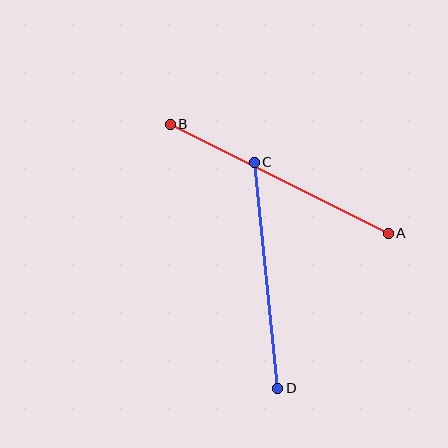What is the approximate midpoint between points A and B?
The midpoint is at approximately (279, 179) pixels.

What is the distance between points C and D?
The distance is approximately 228 pixels.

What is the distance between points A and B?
The distance is approximately 244 pixels.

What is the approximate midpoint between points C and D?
The midpoint is at approximately (266, 275) pixels.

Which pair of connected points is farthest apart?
Points A and B are farthest apart.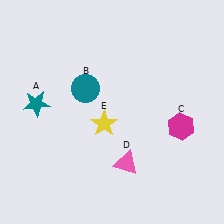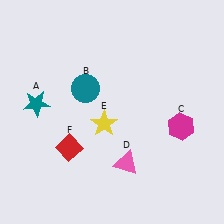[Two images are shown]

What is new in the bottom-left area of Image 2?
A red diamond (F) was added in the bottom-left area of Image 2.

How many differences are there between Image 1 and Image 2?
There is 1 difference between the two images.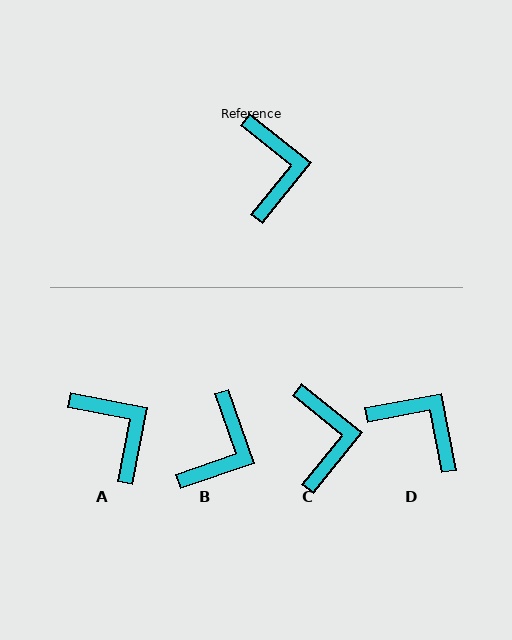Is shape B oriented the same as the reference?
No, it is off by about 32 degrees.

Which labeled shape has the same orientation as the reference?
C.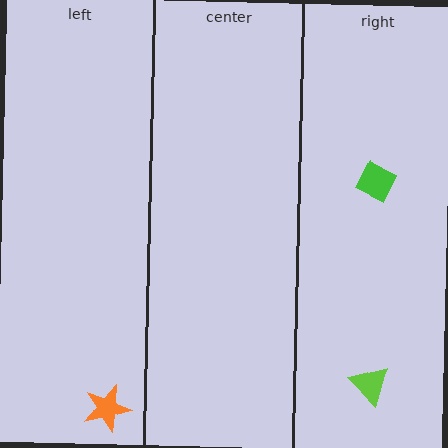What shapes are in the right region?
The lime triangle, the green diamond.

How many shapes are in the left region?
1.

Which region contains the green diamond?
The right region.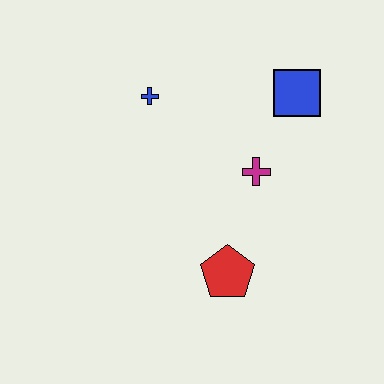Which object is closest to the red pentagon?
The magenta cross is closest to the red pentagon.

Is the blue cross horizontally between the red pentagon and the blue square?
No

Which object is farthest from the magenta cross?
The blue cross is farthest from the magenta cross.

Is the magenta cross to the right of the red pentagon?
Yes